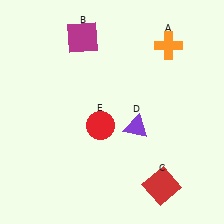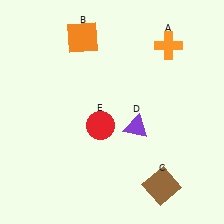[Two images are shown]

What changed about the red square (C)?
In Image 1, C is red. In Image 2, it changed to brown.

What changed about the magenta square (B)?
In Image 1, B is magenta. In Image 2, it changed to orange.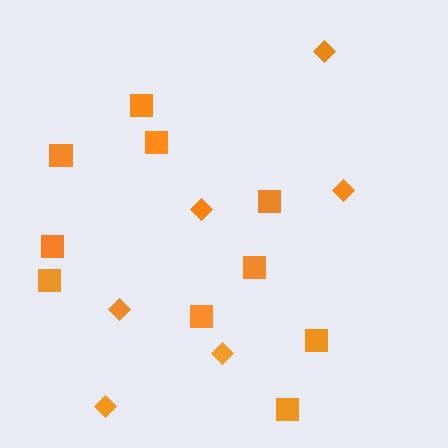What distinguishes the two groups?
There are 2 groups: one group of diamonds (6) and one group of squares (10).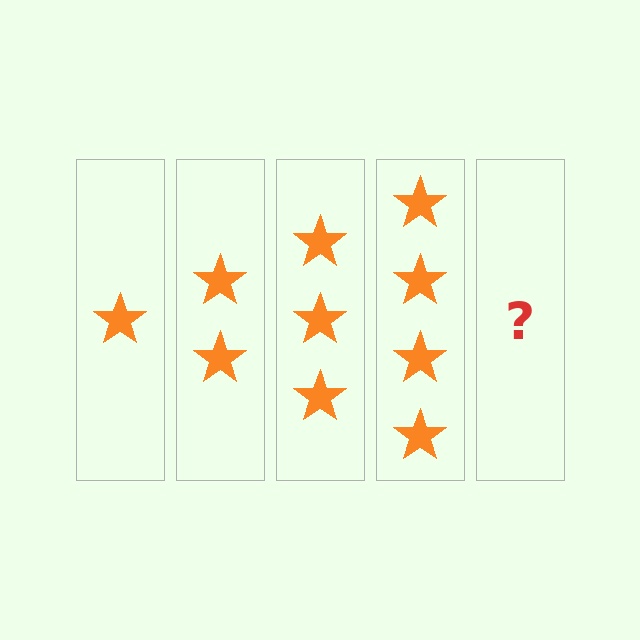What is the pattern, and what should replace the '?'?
The pattern is that each step adds one more star. The '?' should be 5 stars.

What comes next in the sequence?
The next element should be 5 stars.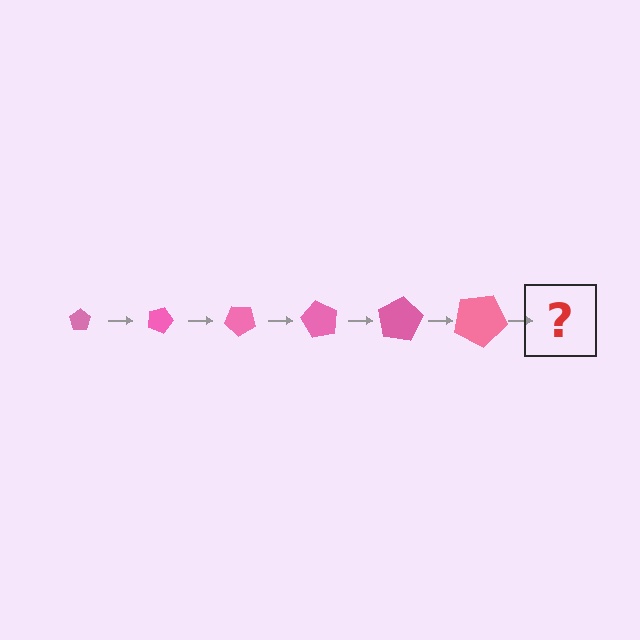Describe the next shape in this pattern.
It should be a pentagon, larger than the previous one and rotated 120 degrees from the start.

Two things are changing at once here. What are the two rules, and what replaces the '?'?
The two rules are that the pentagon grows larger each step and it rotates 20 degrees each step. The '?' should be a pentagon, larger than the previous one and rotated 120 degrees from the start.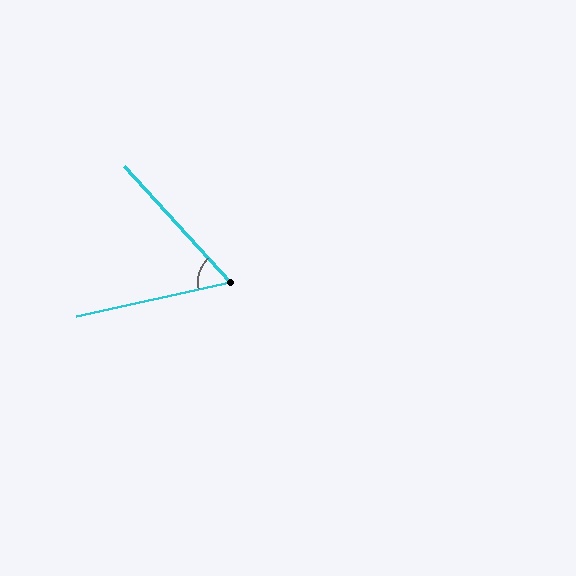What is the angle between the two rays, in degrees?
Approximately 60 degrees.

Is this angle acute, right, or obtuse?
It is acute.